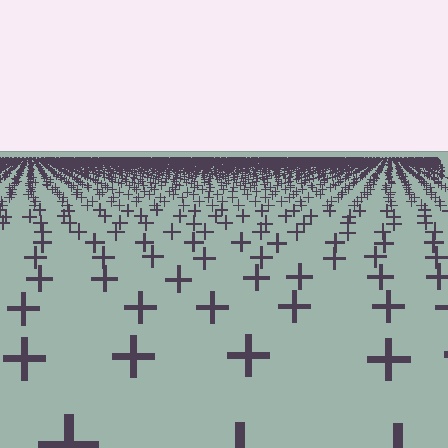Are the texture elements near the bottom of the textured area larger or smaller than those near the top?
Larger. Near the bottom, elements are closer to the viewer and appear at a bigger on-screen size.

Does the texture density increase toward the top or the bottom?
Density increases toward the top.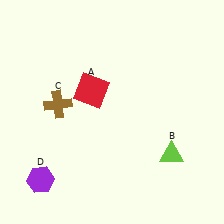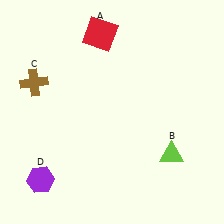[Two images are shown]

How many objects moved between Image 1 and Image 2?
2 objects moved between the two images.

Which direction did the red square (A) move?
The red square (A) moved up.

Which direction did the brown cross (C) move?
The brown cross (C) moved left.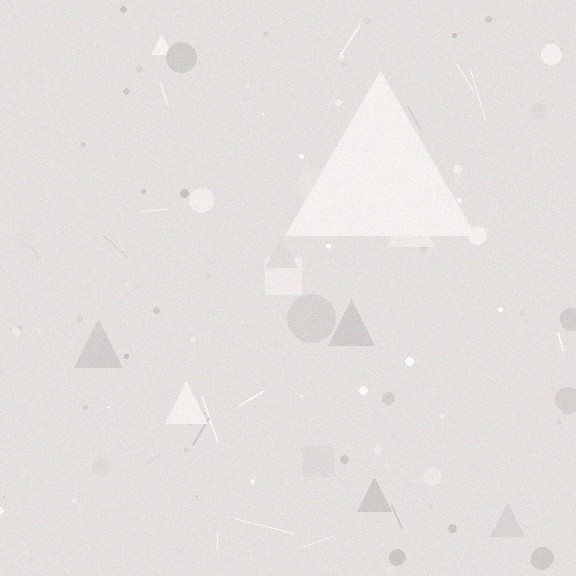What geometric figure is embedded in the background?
A triangle is embedded in the background.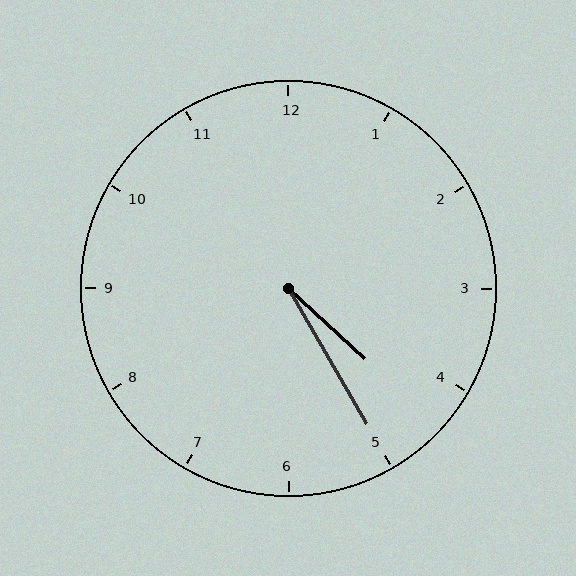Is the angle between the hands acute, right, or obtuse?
It is acute.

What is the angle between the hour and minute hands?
Approximately 18 degrees.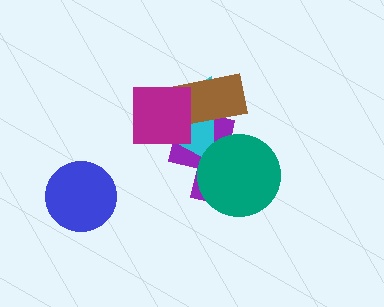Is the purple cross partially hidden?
Yes, it is partially covered by another shape.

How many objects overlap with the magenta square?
2 objects overlap with the magenta square.